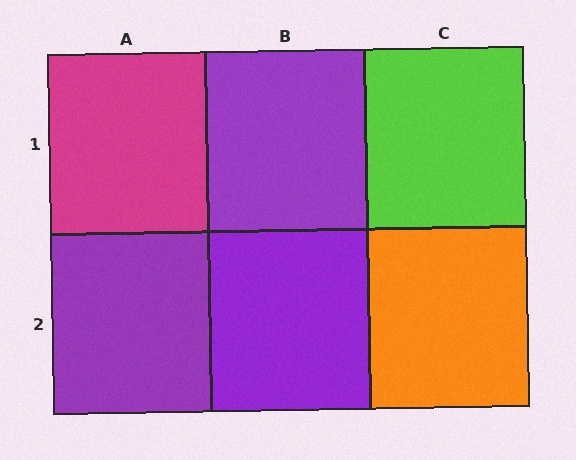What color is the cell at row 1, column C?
Lime.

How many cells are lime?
1 cell is lime.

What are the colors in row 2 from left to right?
Purple, purple, orange.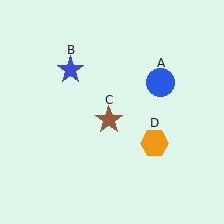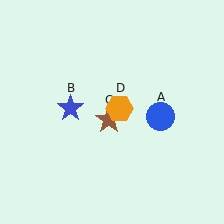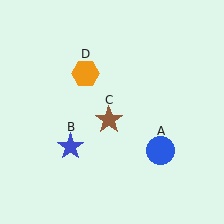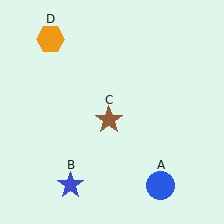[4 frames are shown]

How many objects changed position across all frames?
3 objects changed position: blue circle (object A), blue star (object B), orange hexagon (object D).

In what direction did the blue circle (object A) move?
The blue circle (object A) moved down.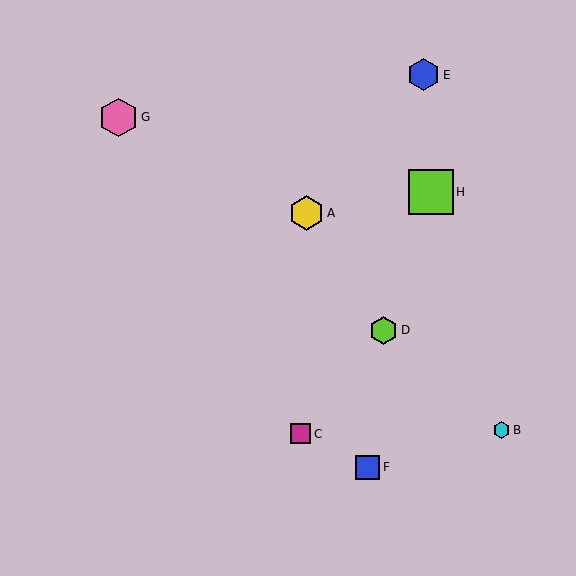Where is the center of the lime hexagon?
The center of the lime hexagon is at (384, 330).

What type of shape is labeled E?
Shape E is a blue hexagon.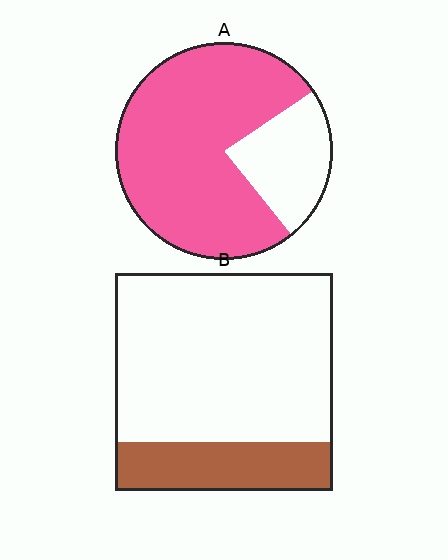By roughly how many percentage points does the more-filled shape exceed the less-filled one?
By roughly 55 percentage points (A over B).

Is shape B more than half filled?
No.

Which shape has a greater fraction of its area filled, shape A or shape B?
Shape A.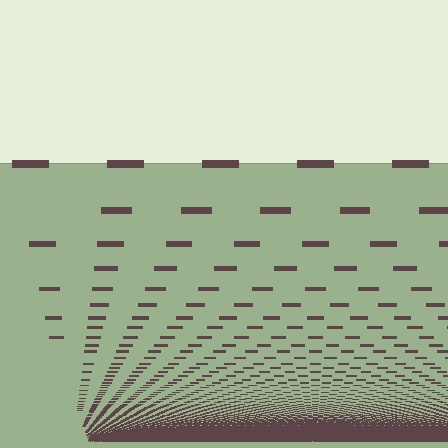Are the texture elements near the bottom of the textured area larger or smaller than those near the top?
Smaller. The gradient is inverted — elements near the bottom are smaller and denser.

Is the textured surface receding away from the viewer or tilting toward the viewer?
The surface appears to tilt toward the viewer. Texture elements get larger and sparser toward the top.